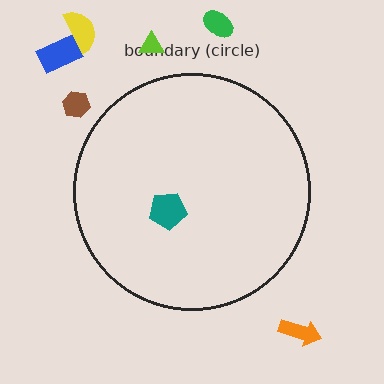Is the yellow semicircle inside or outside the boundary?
Outside.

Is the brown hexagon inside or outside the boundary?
Outside.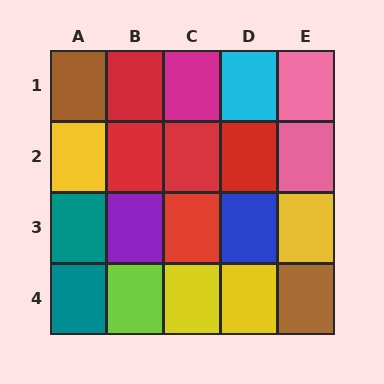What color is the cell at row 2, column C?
Red.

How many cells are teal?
2 cells are teal.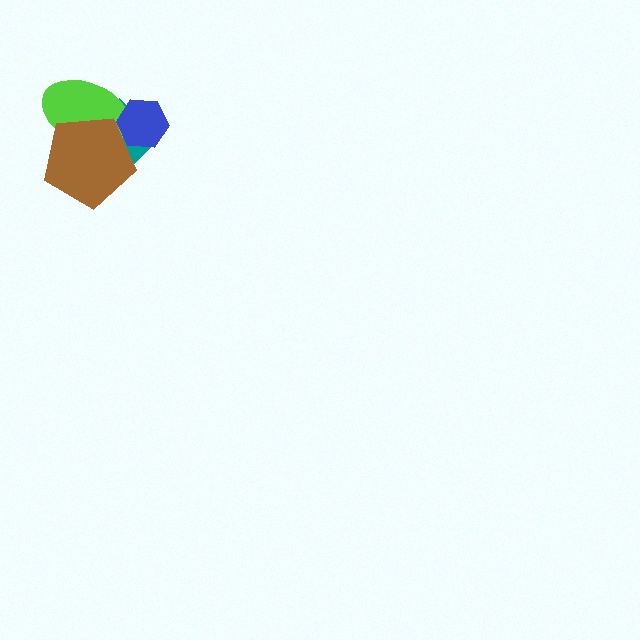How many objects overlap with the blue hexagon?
3 objects overlap with the blue hexagon.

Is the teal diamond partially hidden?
Yes, it is partially covered by another shape.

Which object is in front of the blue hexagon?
The brown pentagon is in front of the blue hexagon.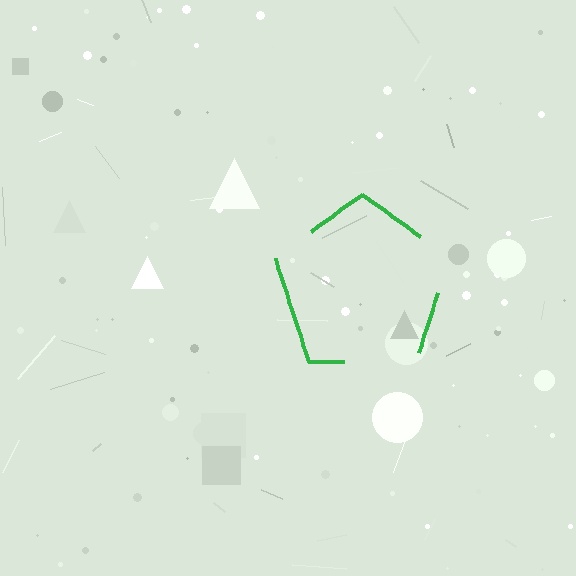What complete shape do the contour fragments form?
The contour fragments form a pentagon.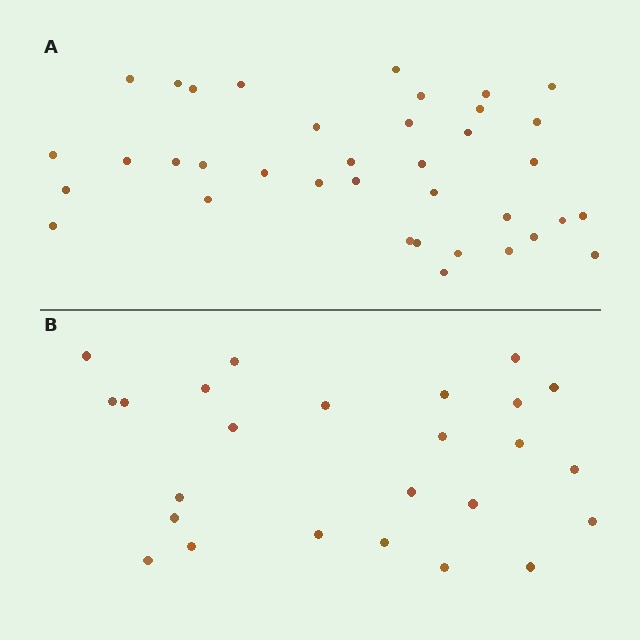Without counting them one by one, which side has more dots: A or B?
Region A (the top region) has more dots.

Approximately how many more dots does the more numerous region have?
Region A has roughly 12 or so more dots than region B.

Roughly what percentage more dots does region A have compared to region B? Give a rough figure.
About 50% more.